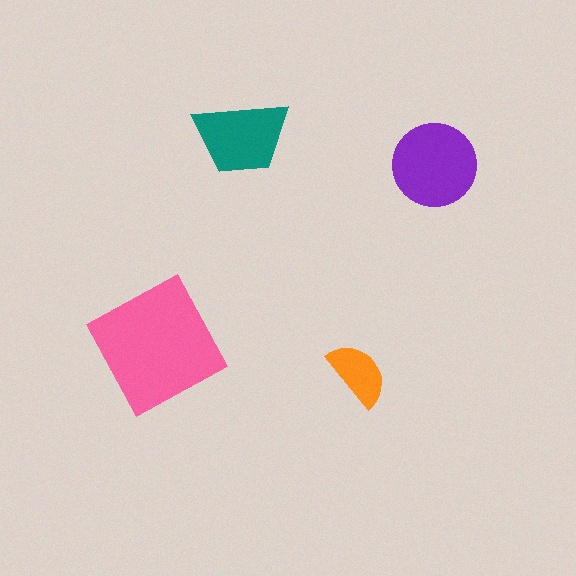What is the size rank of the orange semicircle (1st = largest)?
4th.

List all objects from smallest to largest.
The orange semicircle, the teal trapezoid, the purple circle, the pink square.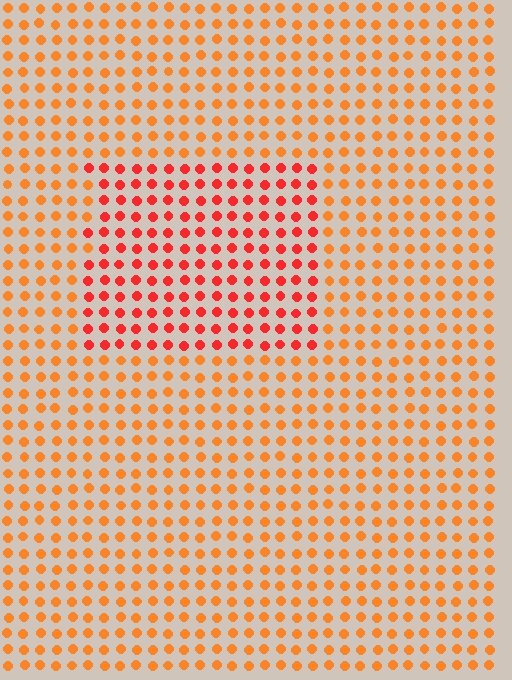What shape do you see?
I see a rectangle.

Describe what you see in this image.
The image is filled with small orange elements in a uniform arrangement. A rectangle-shaped region is visible where the elements are tinted to a slightly different hue, forming a subtle color boundary.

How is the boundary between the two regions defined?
The boundary is defined purely by a slight shift in hue (about 28 degrees). Spacing, size, and orientation are identical on both sides.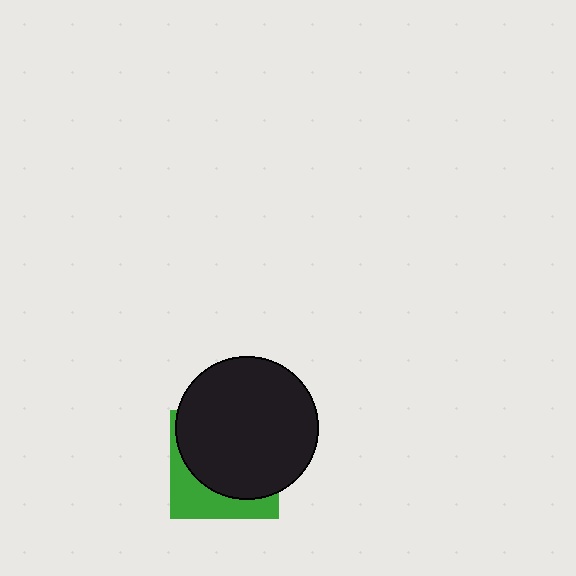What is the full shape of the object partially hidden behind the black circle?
The partially hidden object is a green square.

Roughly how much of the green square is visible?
A small part of it is visible (roughly 32%).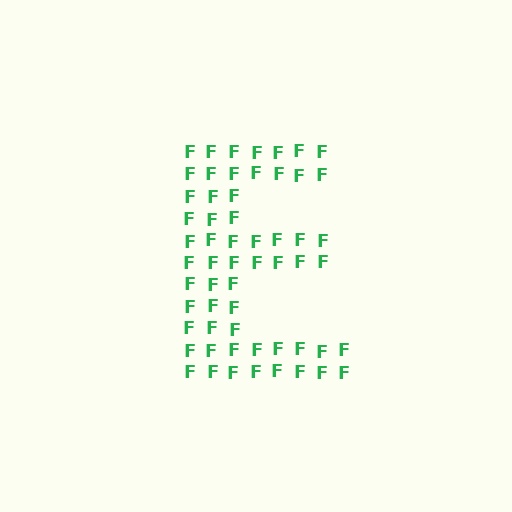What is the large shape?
The large shape is the letter E.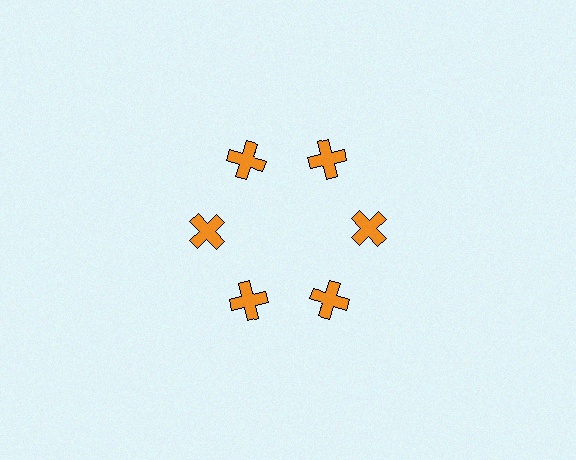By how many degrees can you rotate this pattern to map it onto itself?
The pattern maps onto itself every 60 degrees of rotation.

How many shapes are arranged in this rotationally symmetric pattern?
There are 6 shapes, arranged in 6 groups of 1.